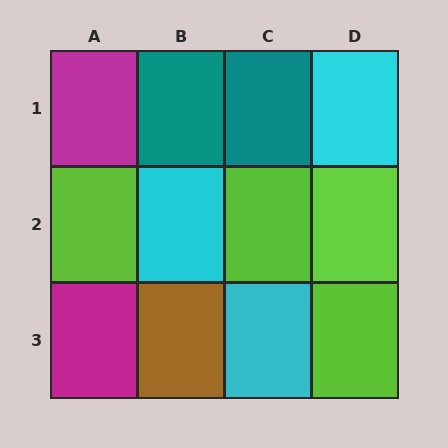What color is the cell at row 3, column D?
Lime.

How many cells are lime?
4 cells are lime.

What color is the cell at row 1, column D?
Cyan.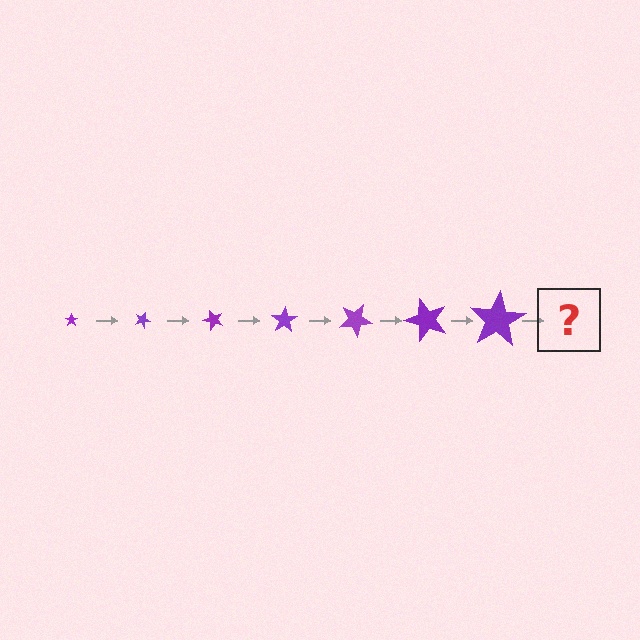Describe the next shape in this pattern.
It should be a star, larger than the previous one and rotated 175 degrees from the start.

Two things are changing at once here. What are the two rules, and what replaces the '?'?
The two rules are that the star grows larger each step and it rotates 25 degrees each step. The '?' should be a star, larger than the previous one and rotated 175 degrees from the start.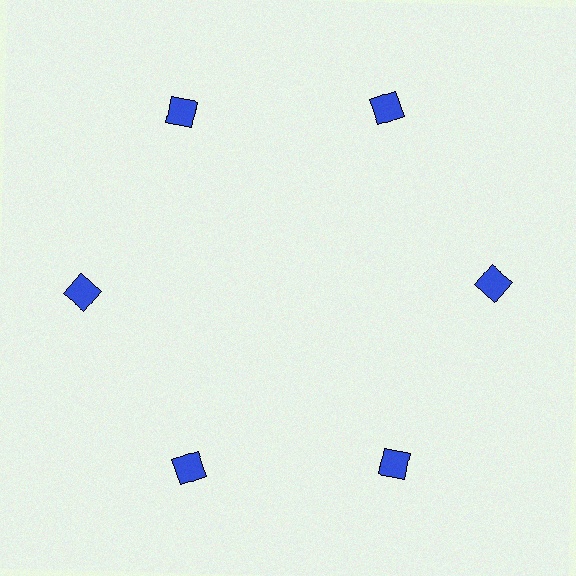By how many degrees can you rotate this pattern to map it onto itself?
The pattern maps onto itself every 60 degrees of rotation.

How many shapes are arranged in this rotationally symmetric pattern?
There are 6 shapes, arranged in 6 groups of 1.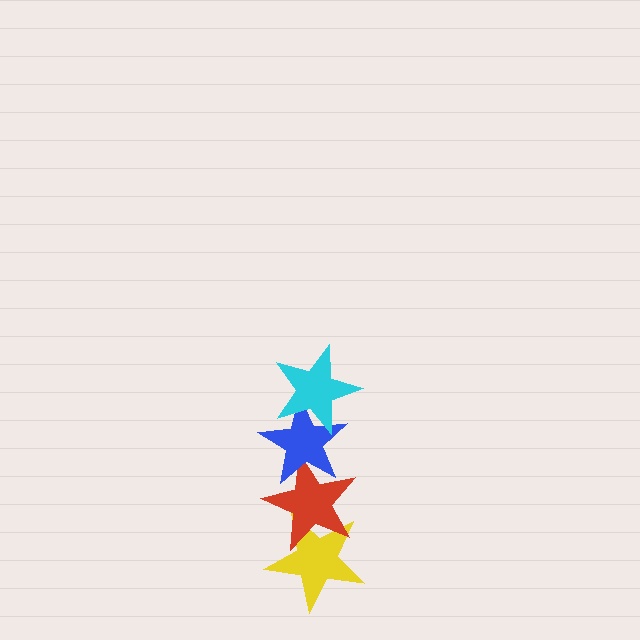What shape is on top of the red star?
The blue star is on top of the red star.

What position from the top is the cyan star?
The cyan star is 1st from the top.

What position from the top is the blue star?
The blue star is 2nd from the top.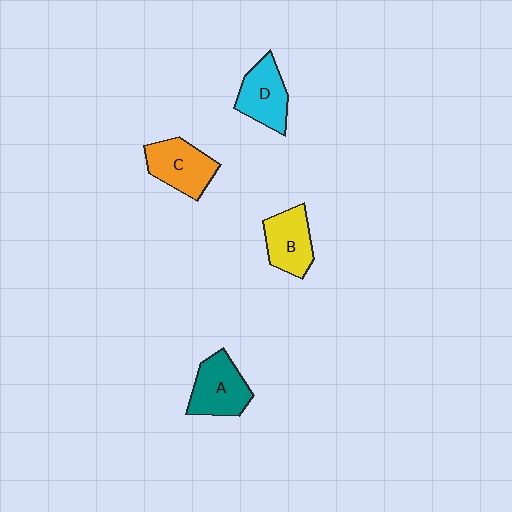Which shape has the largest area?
Shape A (teal).